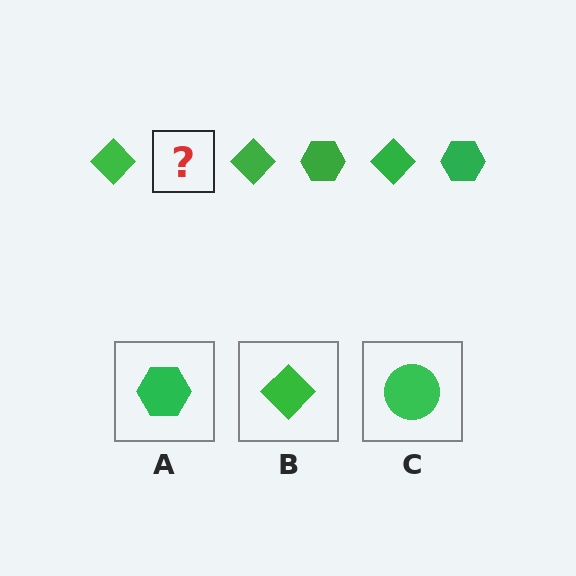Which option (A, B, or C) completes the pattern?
A.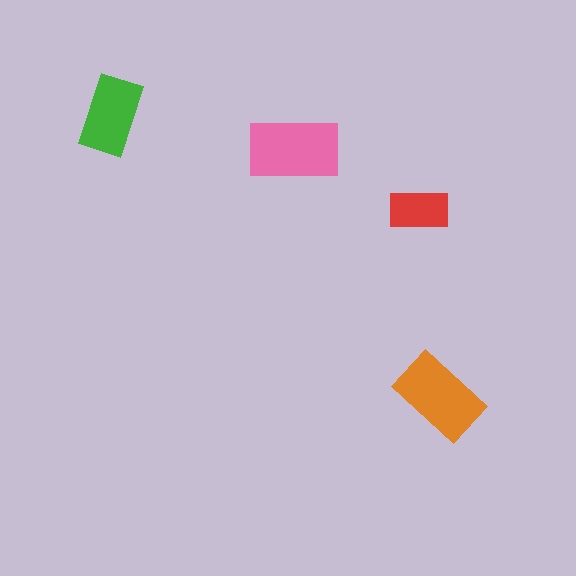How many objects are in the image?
There are 4 objects in the image.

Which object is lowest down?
The orange rectangle is bottommost.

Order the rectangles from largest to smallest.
the pink one, the orange one, the green one, the red one.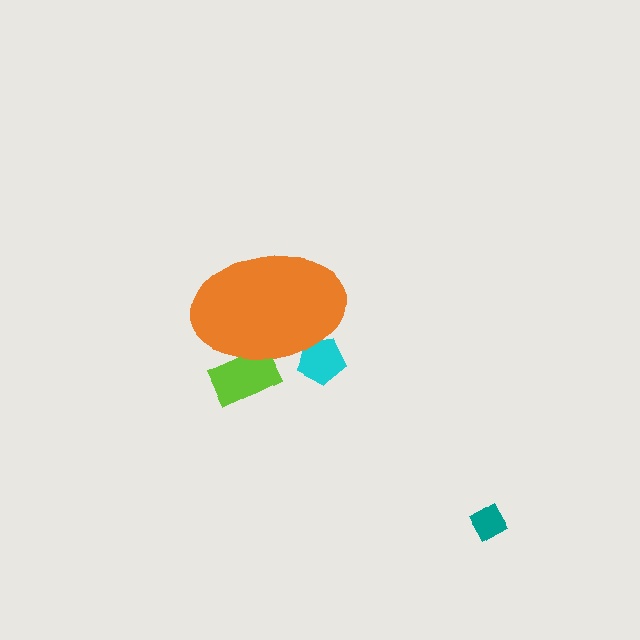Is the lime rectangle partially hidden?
Yes, the lime rectangle is partially hidden behind the orange ellipse.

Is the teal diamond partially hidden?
No, the teal diamond is fully visible.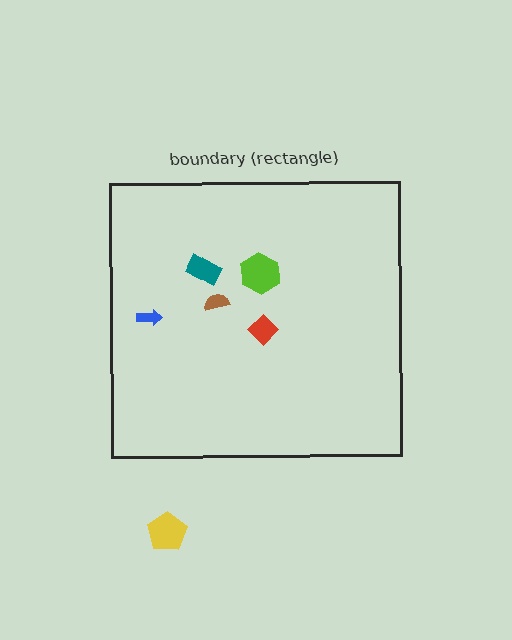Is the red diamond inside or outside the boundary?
Inside.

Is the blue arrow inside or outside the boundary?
Inside.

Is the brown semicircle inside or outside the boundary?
Inside.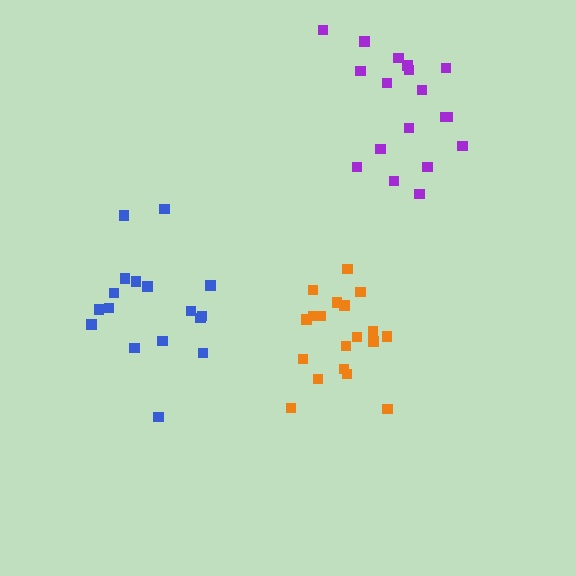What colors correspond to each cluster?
The clusters are colored: purple, orange, blue.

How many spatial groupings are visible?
There are 3 spatial groupings.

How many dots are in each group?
Group 1: 18 dots, Group 2: 19 dots, Group 3: 17 dots (54 total).